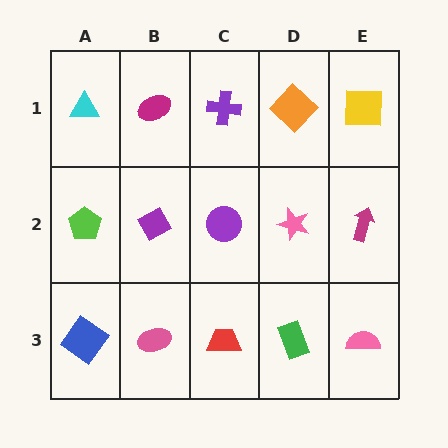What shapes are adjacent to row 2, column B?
A magenta ellipse (row 1, column B), a pink ellipse (row 3, column B), a lime pentagon (row 2, column A), a purple circle (row 2, column C).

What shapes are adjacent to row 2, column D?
An orange diamond (row 1, column D), a green rectangle (row 3, column D), a purple circle (row 2, column C), a magenta arrow (row 2, column E).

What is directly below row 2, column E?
A pink semicircle.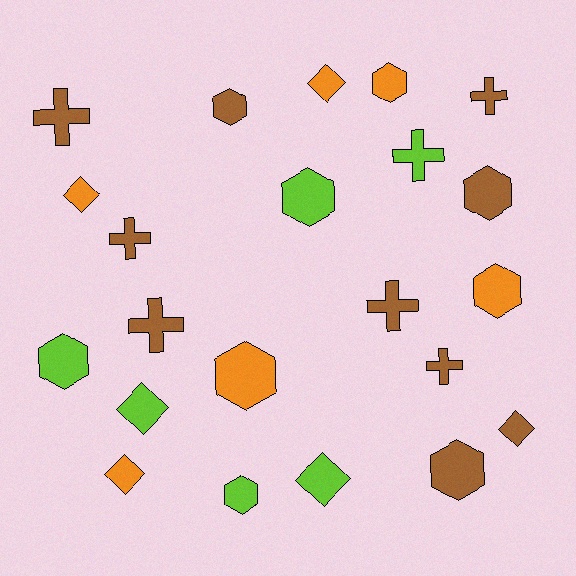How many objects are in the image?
There are 22 objects.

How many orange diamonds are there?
There are 3 orange diamonds.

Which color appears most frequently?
Brown, with 10 objects.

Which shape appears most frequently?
Hexagon, with 9 objects.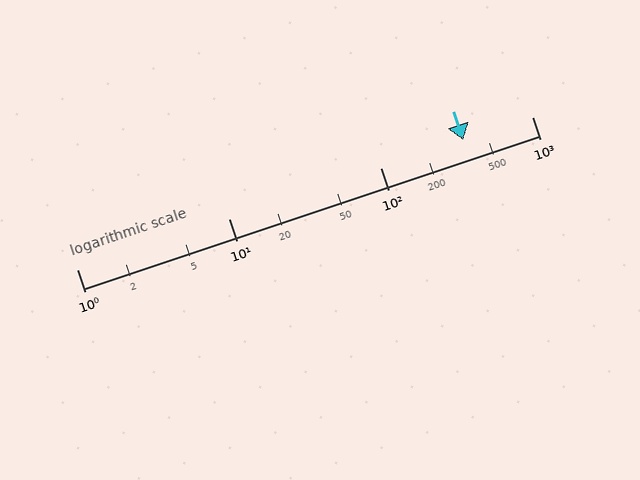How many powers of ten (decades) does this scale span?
The scale spans 3 decades, from 1 to 1000.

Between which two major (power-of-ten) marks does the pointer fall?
The pointer is between 100 and 1000.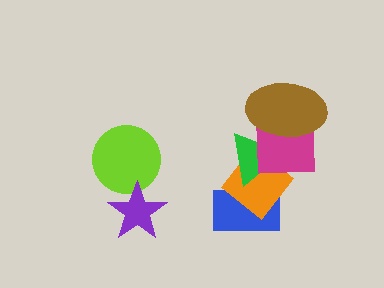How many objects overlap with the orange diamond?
3 objects overlap with the orange diamond.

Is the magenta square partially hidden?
Yes, it is partially covered by another shape.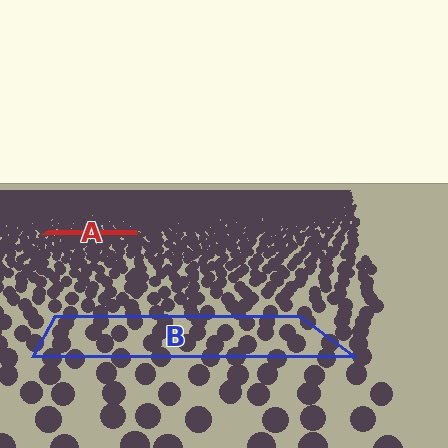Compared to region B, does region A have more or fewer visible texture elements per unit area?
Region A has more texture elements per unit area — they are packed more densely because it is farther away.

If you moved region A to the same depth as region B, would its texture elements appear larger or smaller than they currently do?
They would appear larger. At a closer depth, the same texture elements are projected at a bigger on-screen size.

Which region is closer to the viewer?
Region B is closer. The texture elements there are larger and more spread out.